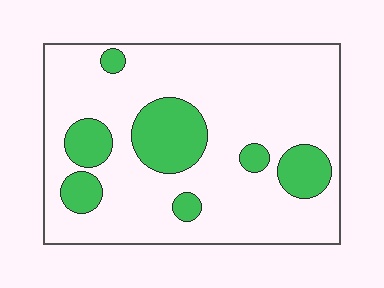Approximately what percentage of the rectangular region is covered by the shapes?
Approximately 20%.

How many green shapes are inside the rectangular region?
7.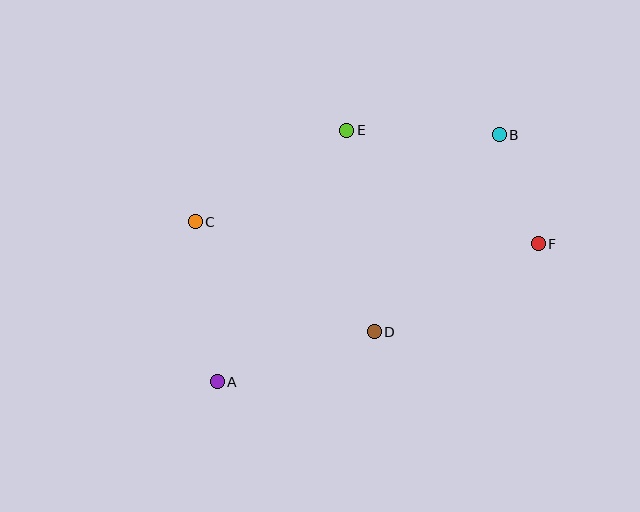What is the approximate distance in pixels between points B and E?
The distance between B and E is approximately 153 pixels.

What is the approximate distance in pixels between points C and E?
The distance between C and E is approximately 177 pixels.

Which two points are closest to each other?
Points B and F are closest to each other.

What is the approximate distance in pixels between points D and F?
The distance between D and F is approximately 186 pixels.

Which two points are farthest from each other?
Points A and B are farthest from each other.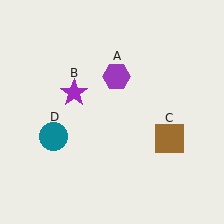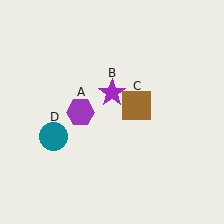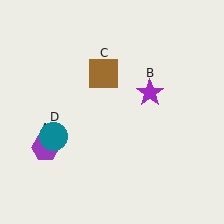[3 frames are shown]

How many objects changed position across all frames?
3 objects changed position: purple hexagon (object A), purple star (object B), brown square (object C).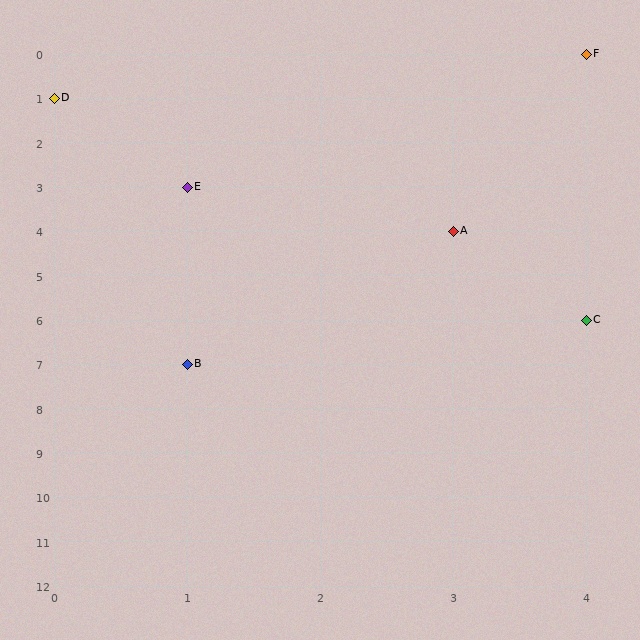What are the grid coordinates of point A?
Point A is at grid coordinates (3, 4).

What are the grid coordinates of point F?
Point F is at grid coordinates (4, 0).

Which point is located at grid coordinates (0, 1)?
Point D is at (0, 1).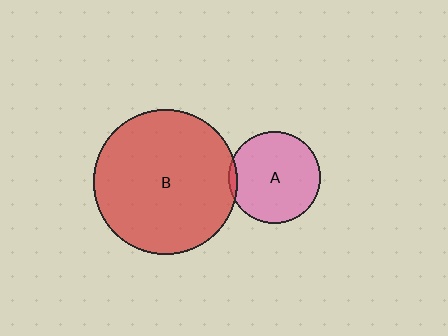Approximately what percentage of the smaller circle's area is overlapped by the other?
Approximately 5%.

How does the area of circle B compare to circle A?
Approximately 2.5 times.